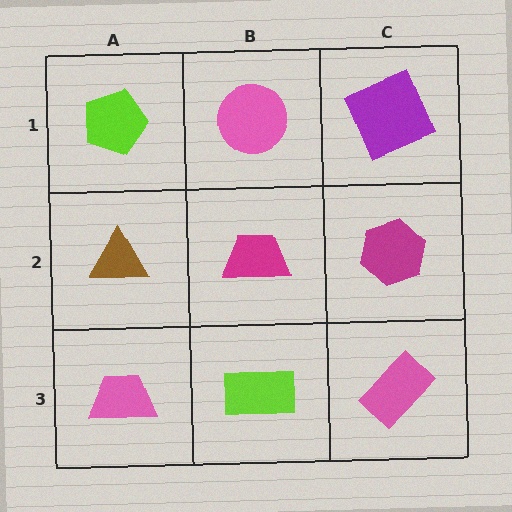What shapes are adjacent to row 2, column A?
A lime pentagon (row 1, column A), a pink trapezoid (row 3, column A), a magenta trapezoid (row 2, column B).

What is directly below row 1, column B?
A magenta trapezoid.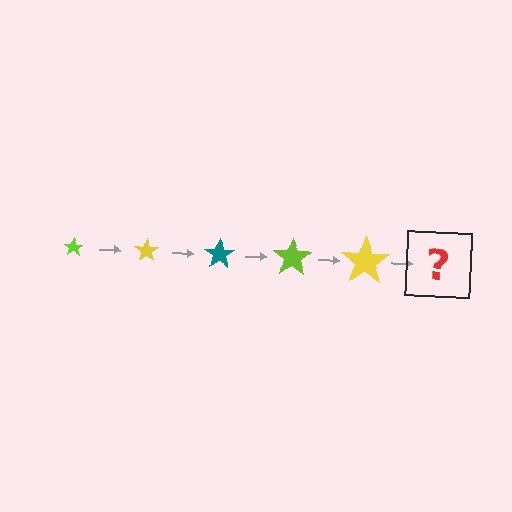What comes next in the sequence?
The next element should be a teal star, larger than the previous one.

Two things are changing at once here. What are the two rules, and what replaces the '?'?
The two rules are that the star grows larger each step and the color cycles through lime, yellow, and teal. The '?' should be a teal star, larger than the previous one.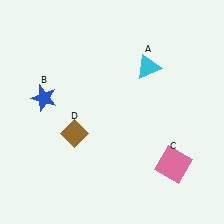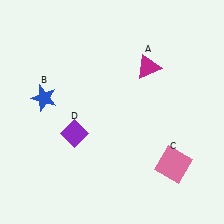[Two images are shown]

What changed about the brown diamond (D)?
In Image 1, D is brown. In Image 2, it changed to purple.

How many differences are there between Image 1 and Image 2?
There are 2 differences between the two images.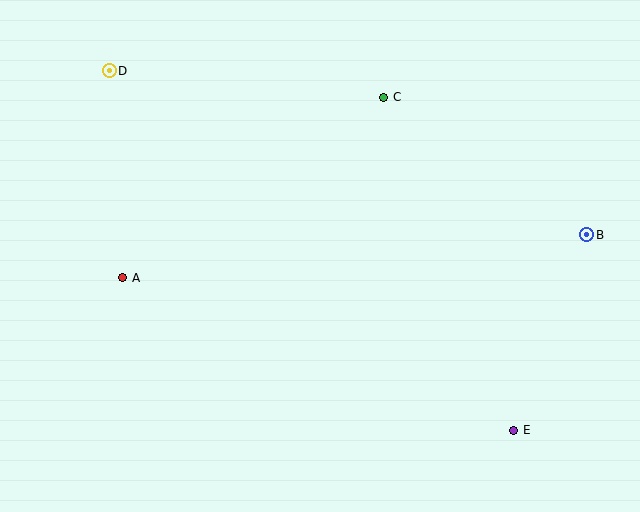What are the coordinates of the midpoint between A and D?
The midpoint between A and D is at (116, 174).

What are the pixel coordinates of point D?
Point D is at (109, 71).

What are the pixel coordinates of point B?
Point B is at (587, 235).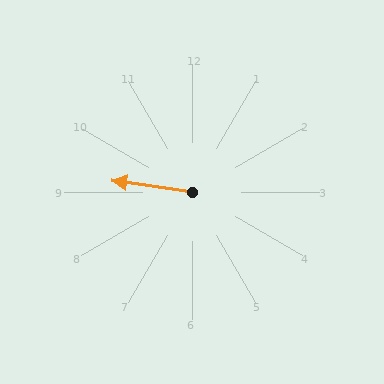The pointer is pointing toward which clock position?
Roughly 9 o'clock.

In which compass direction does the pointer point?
West.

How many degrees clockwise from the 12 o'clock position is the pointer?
Approximately 278 degrees.